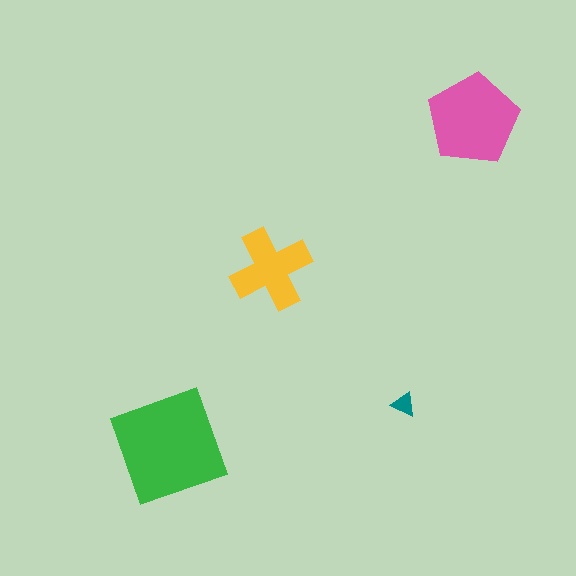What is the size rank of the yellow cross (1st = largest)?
3rd.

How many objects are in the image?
There are 4 objects in the image.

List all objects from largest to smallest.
The green diamond, the pink pentagon, the yellow cross, the teal triangle.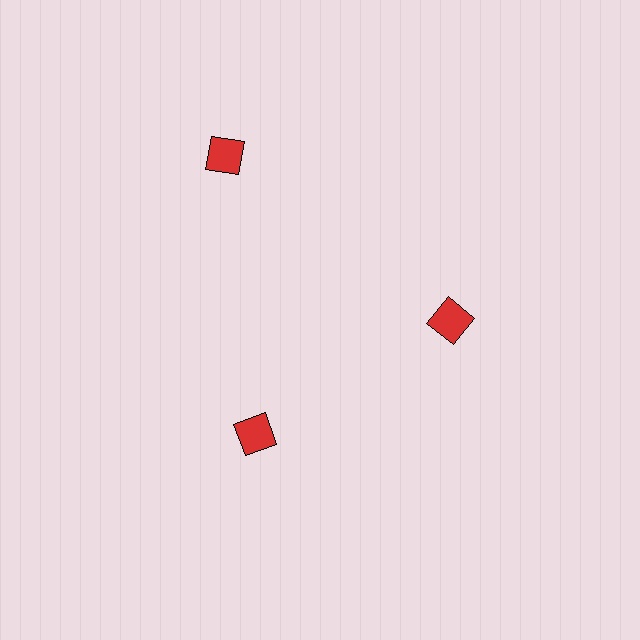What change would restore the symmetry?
The symmetry would be restored by moving it inward, back onto the ring so that all 3 diamonds sit at equal angles and equal distance from the center.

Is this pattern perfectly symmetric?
No. The 3 red diamonds are arranged in a ring, but one element near the 11 o'clock position is pushed outward from the center, breaking the 3-fold rotational symmetry.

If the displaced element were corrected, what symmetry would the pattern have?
It would have 3-fold rotational symmetry — the pattern would map onto itself every 120 degrees.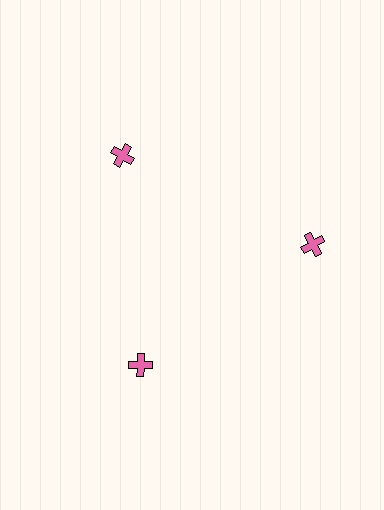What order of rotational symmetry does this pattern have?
This pattern has 3-fold rotational symmetry.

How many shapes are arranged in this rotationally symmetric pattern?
There are 3 shapes, arranged in 3 groups of 1.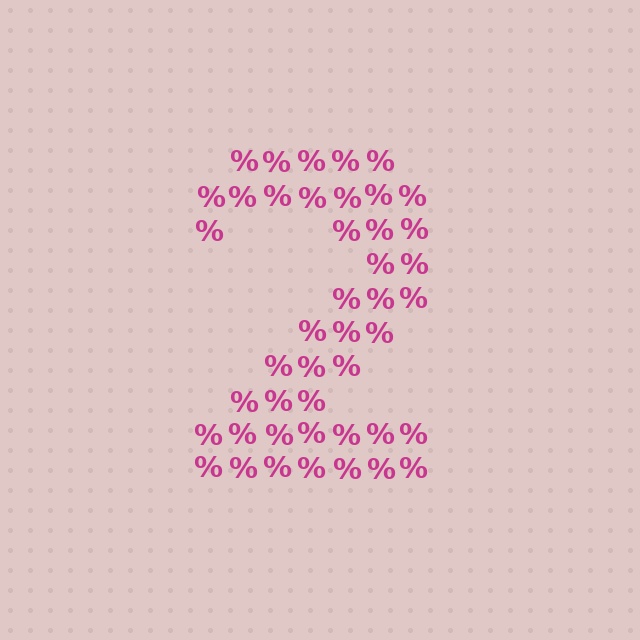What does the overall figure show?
The overall figure shows the digit 2.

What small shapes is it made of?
It is made of small percent signs.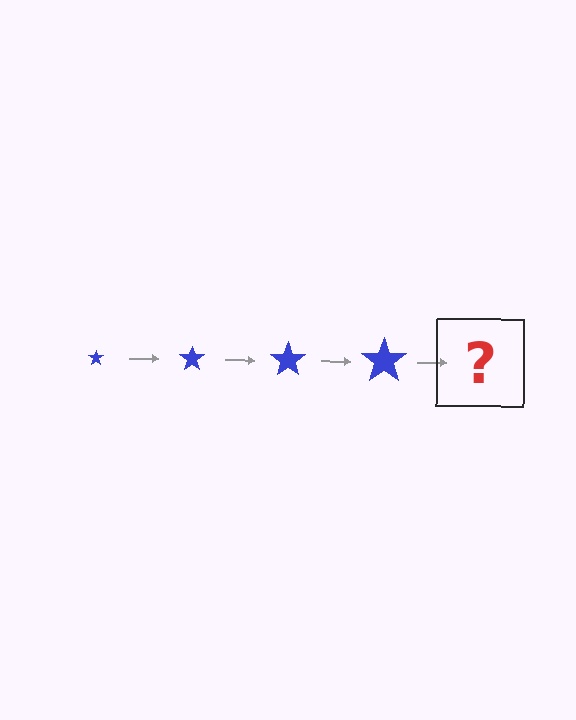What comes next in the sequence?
The next element should be a blue star, larger than the previous one.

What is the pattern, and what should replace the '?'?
The pattern is that the star gets progressively larger each step. The '?' should be a blue star, larger than the previous one.